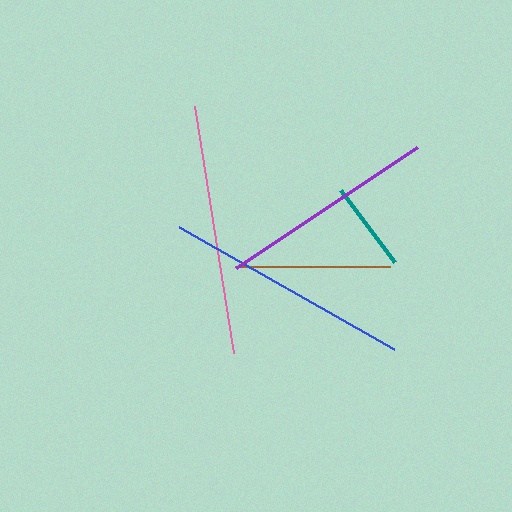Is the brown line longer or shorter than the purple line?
The purple line is longer than the brown line.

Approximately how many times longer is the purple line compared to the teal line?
The purple line is approximately 2.4 times the length of the teal line.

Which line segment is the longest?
The pink line is the longest at approximately 250 pixels.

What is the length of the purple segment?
The purple segment is approximately 218 pixels long.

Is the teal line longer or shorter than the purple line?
The purple line is longer than the teal line.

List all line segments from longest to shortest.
From longest to shortest: pink, blue, purple, brown, teal.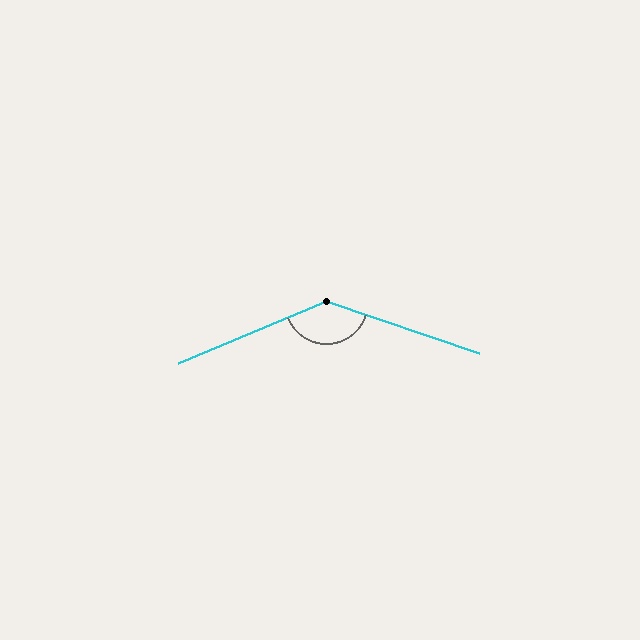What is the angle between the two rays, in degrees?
Approximately 139 degrees.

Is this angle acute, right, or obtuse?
It is obtuse.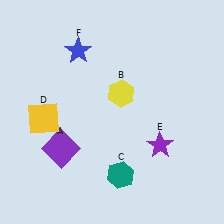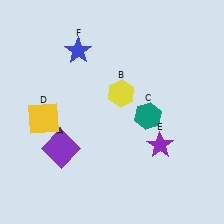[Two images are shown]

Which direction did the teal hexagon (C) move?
The teal hexagon (C) moved up.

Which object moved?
The teal hexagon (C) moved up.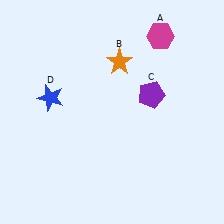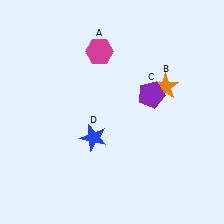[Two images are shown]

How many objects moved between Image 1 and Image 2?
3 objects moved between the two images.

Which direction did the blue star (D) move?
The blue star (D) moved right.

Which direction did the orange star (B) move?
The orange star (B) moved right.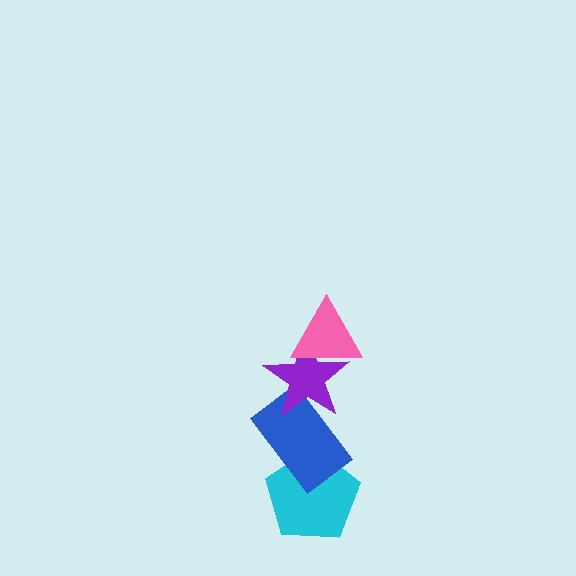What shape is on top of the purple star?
The pink triangle is on top of the purple star.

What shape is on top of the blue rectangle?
The purple star is on top of the blue rectangle.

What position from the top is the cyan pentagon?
The cyan pentagon is 4th from the top.